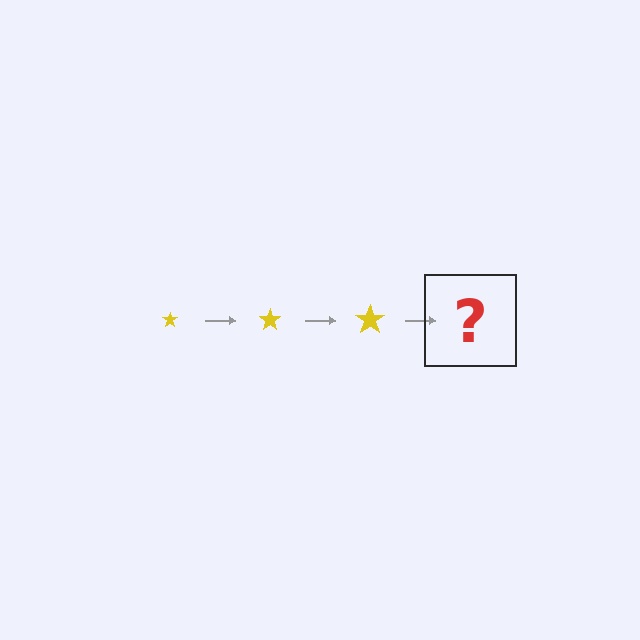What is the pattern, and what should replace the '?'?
The pattern is that the star gets progressively larger each step. The '?' should be a yellow star, larger than the previous one.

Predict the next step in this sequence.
The next step is a yellow star, larger than the previous one.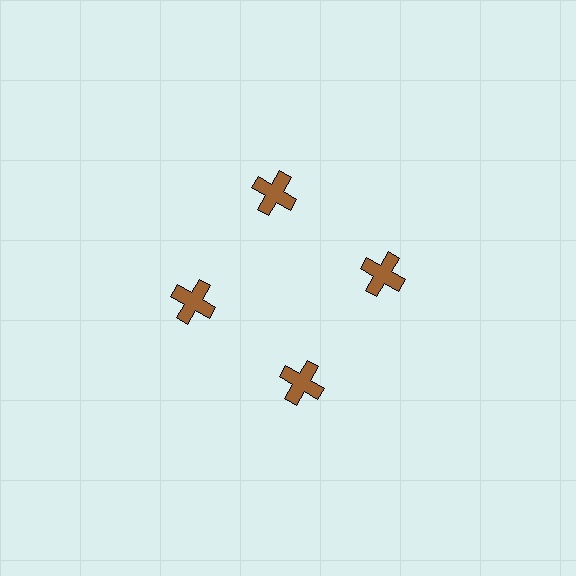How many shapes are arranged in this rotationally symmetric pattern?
There are 4 shapes, arranged in 4 groups of 1.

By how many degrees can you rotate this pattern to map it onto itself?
The pattern maps onto itself every 90 degrees of rotation.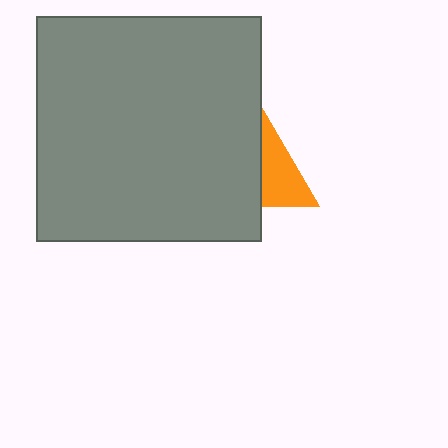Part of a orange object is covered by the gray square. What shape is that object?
It is a triangle.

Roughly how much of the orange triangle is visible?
About half of it is visible (roughly 47%).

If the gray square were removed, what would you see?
You would see the complete orange triangle.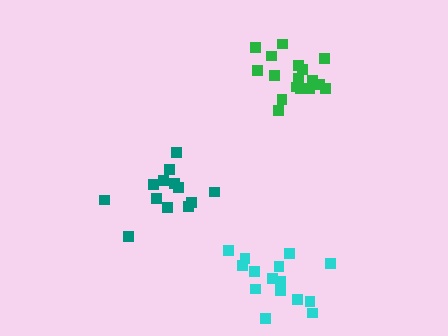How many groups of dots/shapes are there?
There are 3 groups.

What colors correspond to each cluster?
The clusters are colored: green, teal, cyan.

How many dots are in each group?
Group 1: 17 dots, Group 2: 13 dots, Group 3: 15 dots (45 total).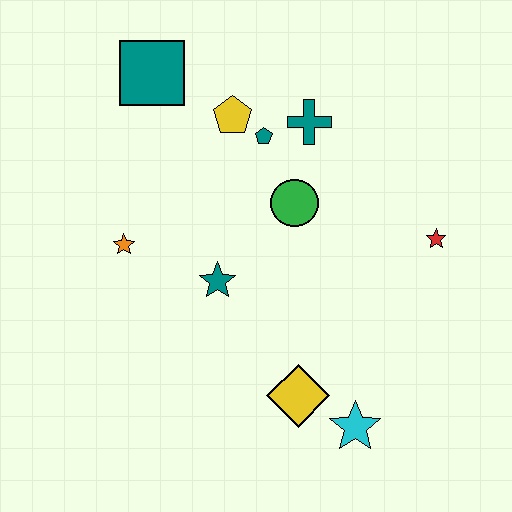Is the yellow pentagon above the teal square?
No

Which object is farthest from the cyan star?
The teal square is farthest from the cyan star.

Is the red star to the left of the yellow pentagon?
No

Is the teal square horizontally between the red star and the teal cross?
No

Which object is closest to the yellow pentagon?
The teal pentagon is closest to the yellow pentagon.